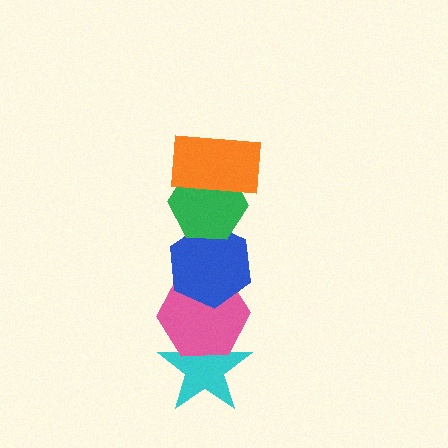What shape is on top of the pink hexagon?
The blue hexagon is on top of the pink hexagon.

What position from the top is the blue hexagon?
The blue hexagon is 3rd from the top.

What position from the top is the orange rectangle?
The orange rectangle is 1st from the top.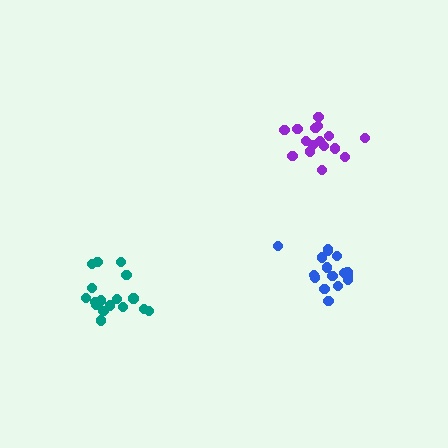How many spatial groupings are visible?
There are 3 spatial groupings.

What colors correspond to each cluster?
The clusters are colored: purple, blue, teal.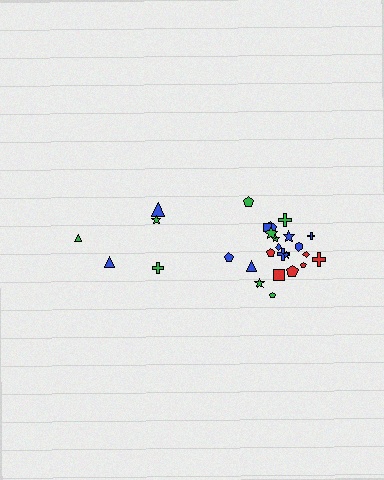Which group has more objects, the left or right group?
The right group.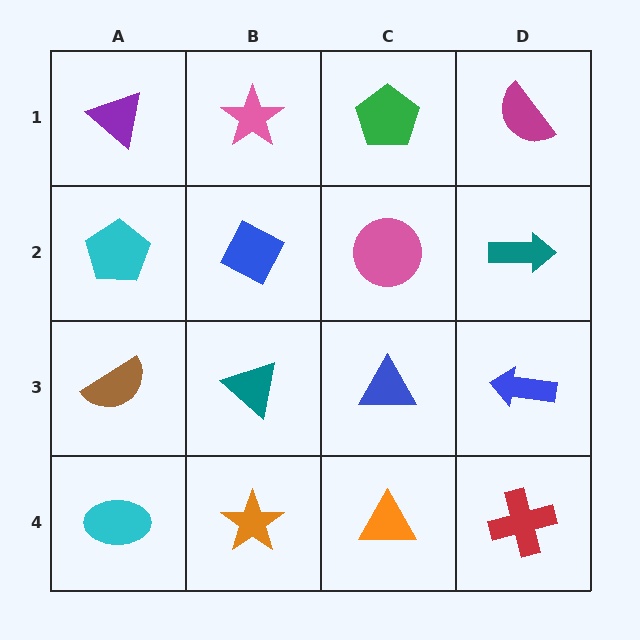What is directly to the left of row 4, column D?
An orange triangle.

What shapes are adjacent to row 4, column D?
A blue arrow (row 3, column D), an orange triangle (row 4, column C).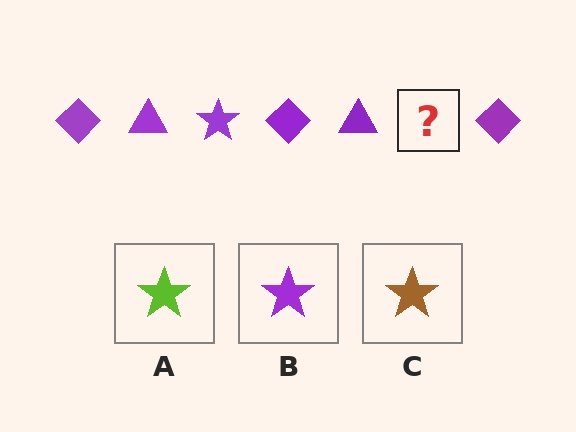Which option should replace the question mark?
Option B.